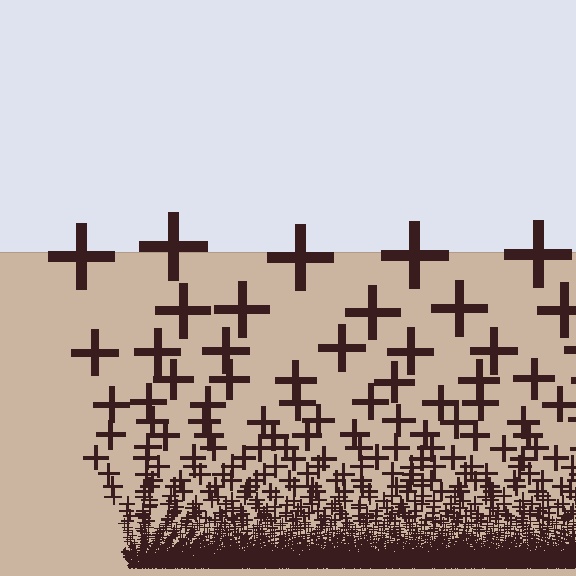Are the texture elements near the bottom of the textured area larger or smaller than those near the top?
Smaller. The gradient is inverted — elements near the bottom are smaller and denser.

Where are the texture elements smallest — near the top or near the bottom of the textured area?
Near the bottom.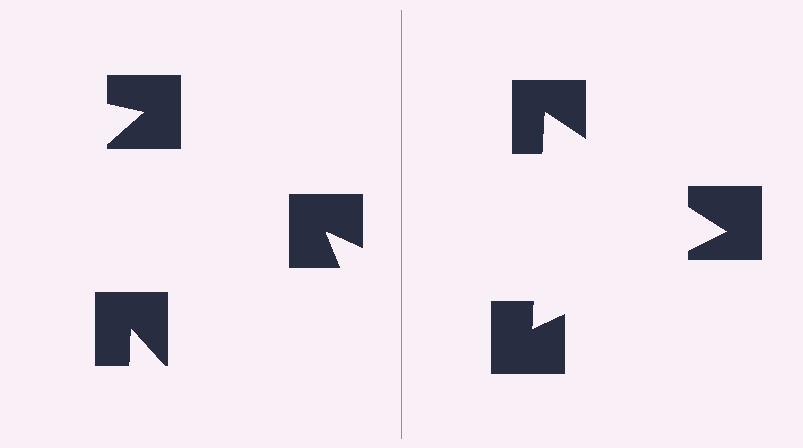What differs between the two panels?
The notched squares are positioned identically on both sides; only the wedge orientations differ. On the right they align to a triangle; on the left they are misaligned.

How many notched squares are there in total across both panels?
6 — 3 on each side.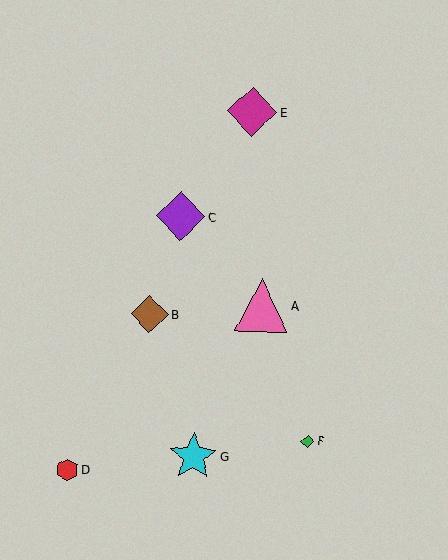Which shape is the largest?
The pink triangle (labeled A) is the largest.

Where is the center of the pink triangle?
The center of the pink triangle is at (261, 305).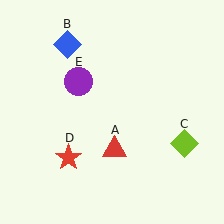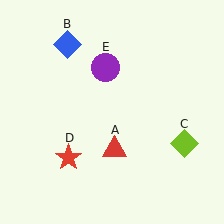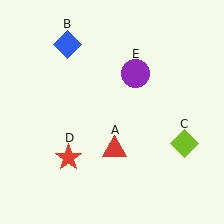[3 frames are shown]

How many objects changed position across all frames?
1 object changed position: purple circle (object E).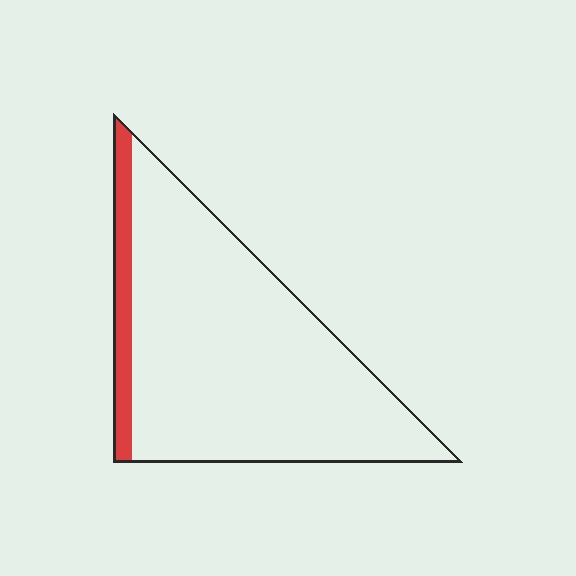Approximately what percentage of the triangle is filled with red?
Approximately 10%.